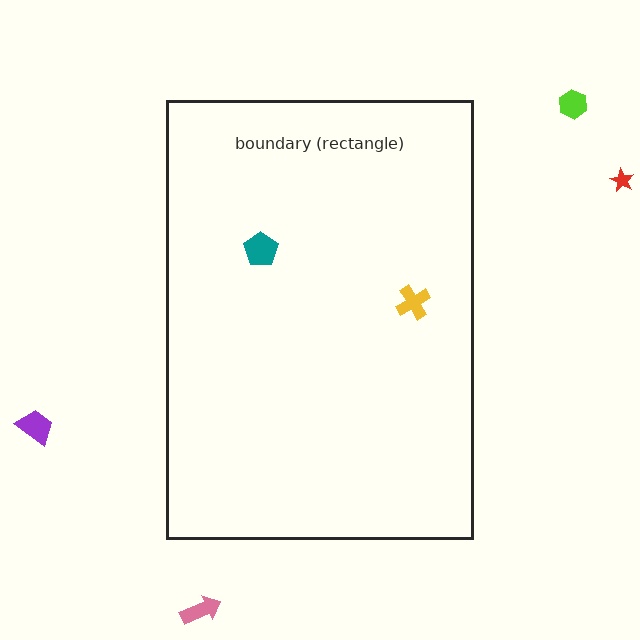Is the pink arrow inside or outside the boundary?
Outside.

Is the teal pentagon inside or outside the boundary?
Inside.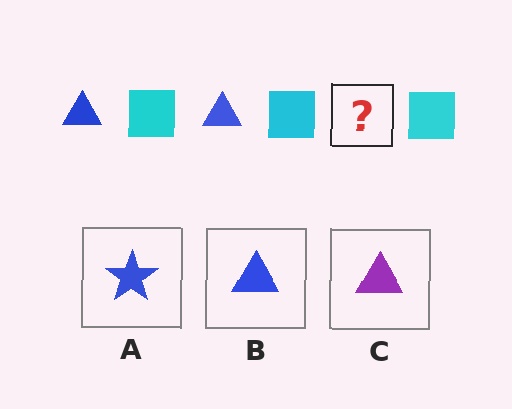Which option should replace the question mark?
Option B.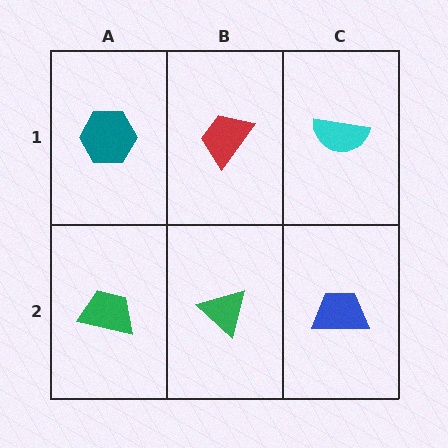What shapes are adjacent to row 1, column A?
A green trapezoid (row 2, column A), a red trapezoid (row 1, column B).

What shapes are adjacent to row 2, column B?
A red trapezoid (row 1, column B), a green trapezoid (row 2, column A), a blue trapezoid (row 2, column C).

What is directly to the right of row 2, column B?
A blue trapezoid.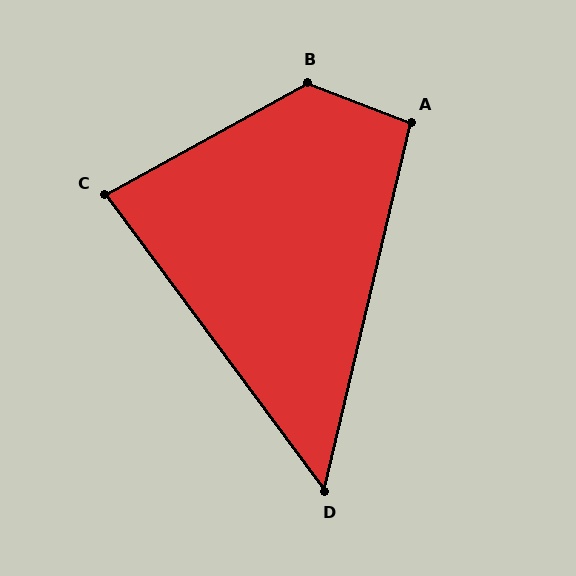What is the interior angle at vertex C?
Approximately 82 degrees (acute).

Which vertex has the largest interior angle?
B, at approximately 130 degrees.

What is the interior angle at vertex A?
Approximately 98 degrees (obtuse).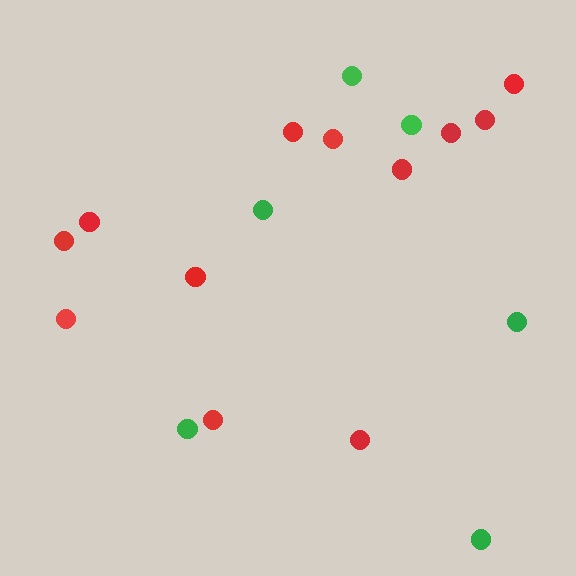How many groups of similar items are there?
There are 2 groups: one group of red circles (12) and one group of green circles (6).